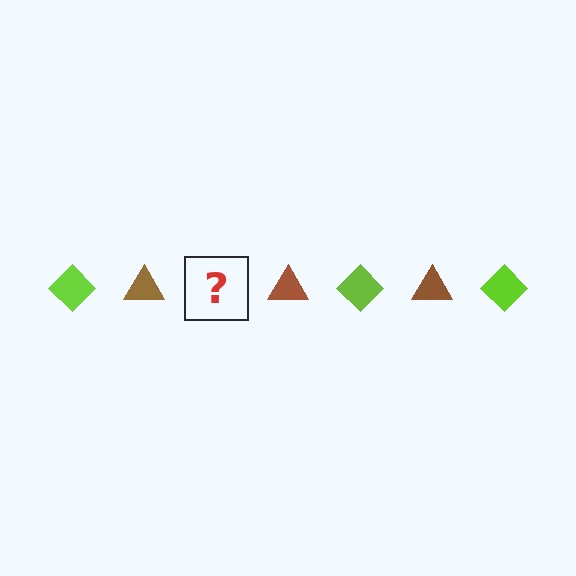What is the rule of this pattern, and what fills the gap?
The rule is that the pattern alternates between lime diamond and brown triangle. The gap should be filled with a lime diamond.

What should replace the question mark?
The question mark should be replaced with a lime diamond.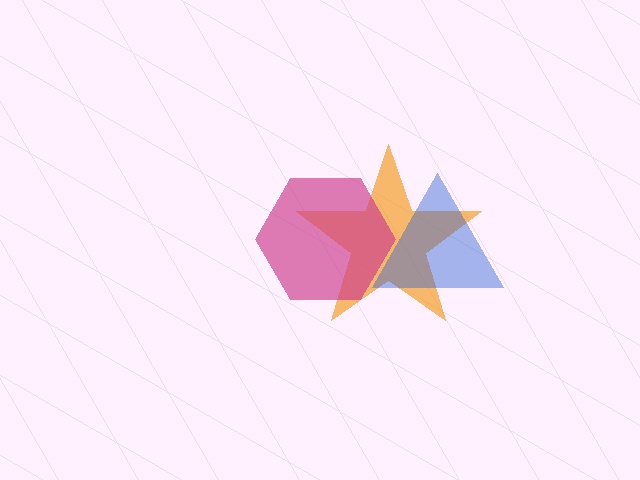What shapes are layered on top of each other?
The layered shapes are: an orange star, a magenta hexagon, a blue triangle.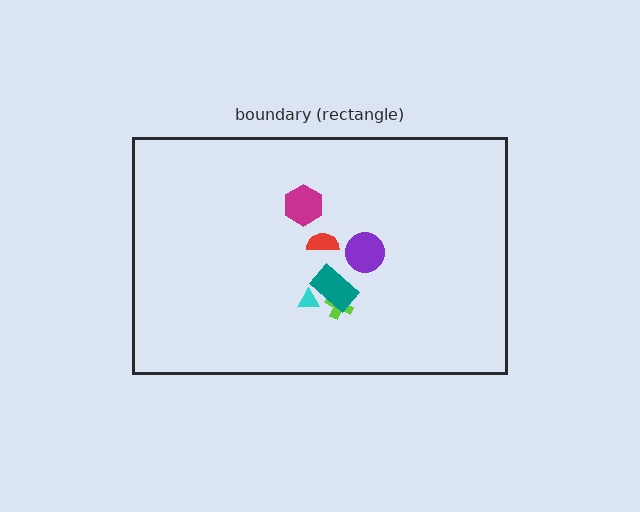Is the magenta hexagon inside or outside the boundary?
Inside.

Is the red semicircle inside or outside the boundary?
Inside.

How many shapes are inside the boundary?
6 inside, 0 outside.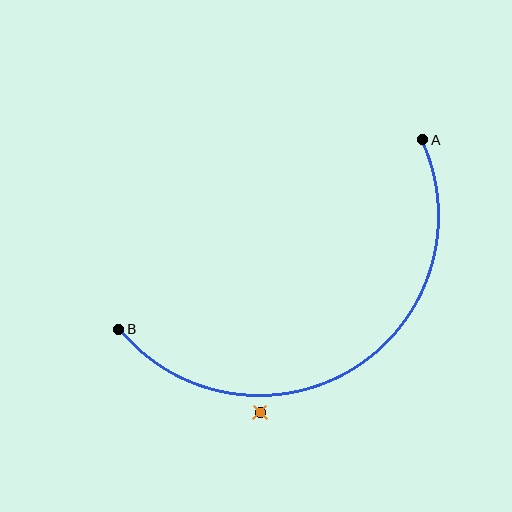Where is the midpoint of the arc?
The arc midpoint is the point on the curve farthest from the straight line joining A and B. It sits below that line.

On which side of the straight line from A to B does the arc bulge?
The arc bulges below the straight line connecting A and B.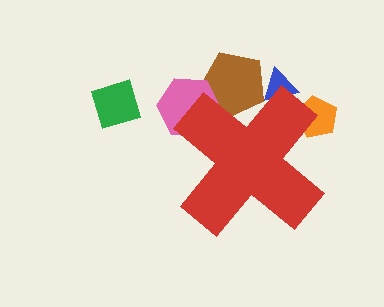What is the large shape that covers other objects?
A red cross.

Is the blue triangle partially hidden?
Yes, the blue triangle is partially hidden behind the red cross.